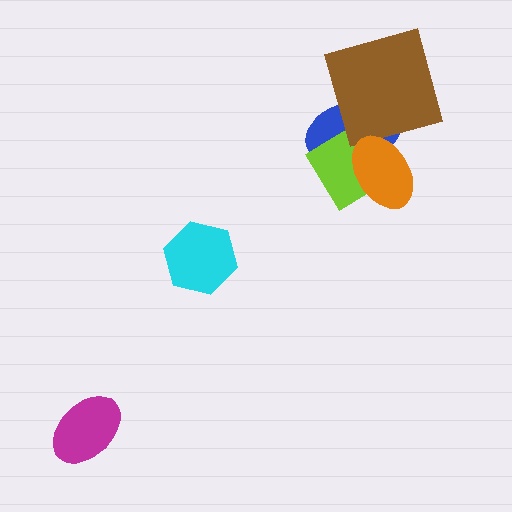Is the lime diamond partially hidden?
Yes, it is partially covered by another shape.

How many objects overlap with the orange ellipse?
2 objects overlap with the orange ellipse.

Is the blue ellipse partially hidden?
Yes, it is partially covered by another shape.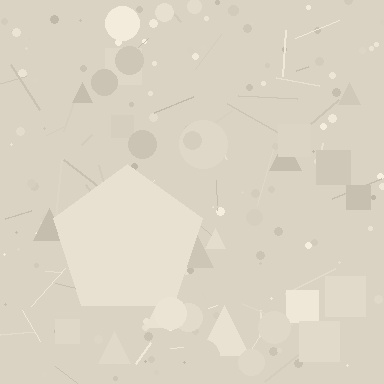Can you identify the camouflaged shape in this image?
The camouflaged shape is a pentagon.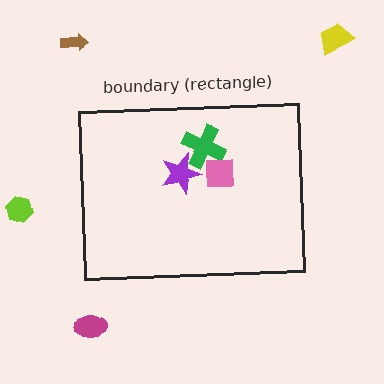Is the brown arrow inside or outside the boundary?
Outside.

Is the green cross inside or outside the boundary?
Inside.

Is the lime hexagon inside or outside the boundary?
Outside.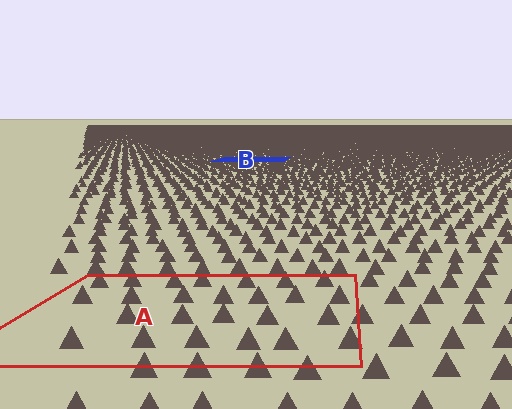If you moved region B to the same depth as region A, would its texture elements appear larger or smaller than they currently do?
They would appear larger. At a closer depth, the same texture elements are projected at a bigger on-screen size.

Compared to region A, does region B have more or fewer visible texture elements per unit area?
Region B has more texture elements per unit area — they are packed more densely because it is farther away.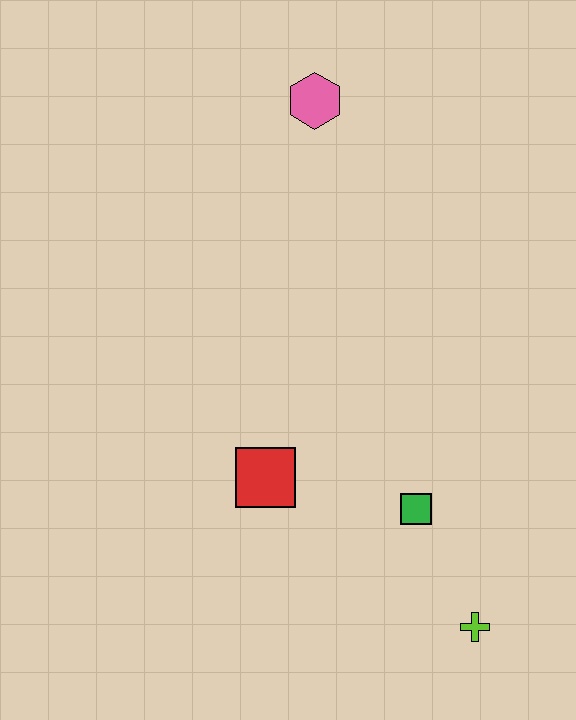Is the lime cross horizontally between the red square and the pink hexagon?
No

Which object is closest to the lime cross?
The green square is closest to the lime cross.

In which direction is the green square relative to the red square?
The green square is to the right of the red square.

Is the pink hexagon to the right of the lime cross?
No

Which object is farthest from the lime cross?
The pink hexagon is farthest from the lime cross.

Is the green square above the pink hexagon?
No